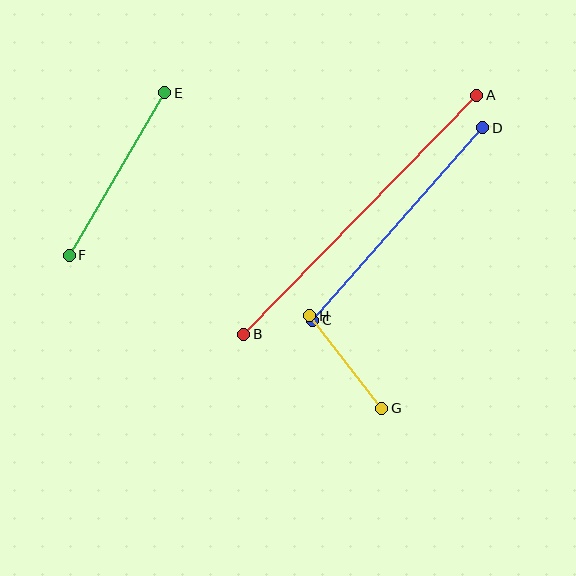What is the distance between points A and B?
The distance is approximately 334 pixels.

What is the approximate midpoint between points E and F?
The midpoint is at approximately (117, 174) pixels.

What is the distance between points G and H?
The distance is approximately 117 pixels.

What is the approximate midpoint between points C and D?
The midpoint is at approximately (398, 224) pixels.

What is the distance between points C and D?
The distance is approximately 257 pixels.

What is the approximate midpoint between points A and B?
The midpoint is at approximately (360, 215) pixels.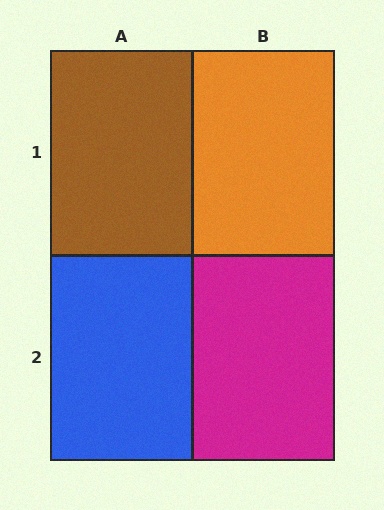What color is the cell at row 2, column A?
Blue.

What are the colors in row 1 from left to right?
Brown, orange.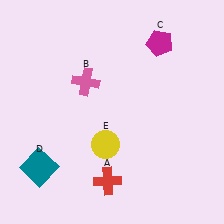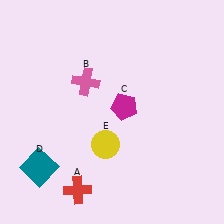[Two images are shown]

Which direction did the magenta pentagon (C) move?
The magenta pentagon (C) moved down.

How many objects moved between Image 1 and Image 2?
2 objects moved between the two images.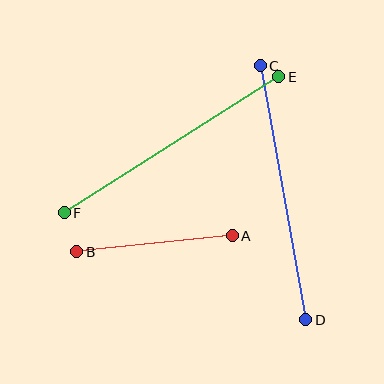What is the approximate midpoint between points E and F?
The midpoint is at approximately (171, 145) pixels.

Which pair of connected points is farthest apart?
Points C and D are farthest apart.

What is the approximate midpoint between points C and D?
The midpoint is at approximately (283, 193) pixels.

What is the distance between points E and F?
The distance is approximately 254 pixels.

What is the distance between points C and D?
The distance is approximately 258 pixels.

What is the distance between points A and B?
The distance is approximately 156 pixels.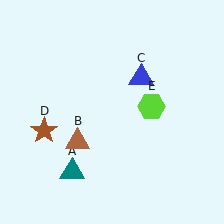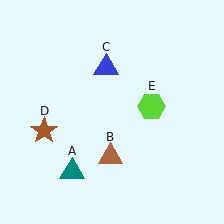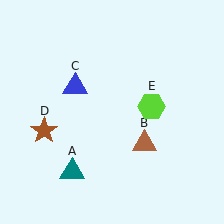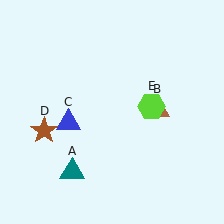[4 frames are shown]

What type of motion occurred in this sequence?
The brown triangle (object B), blue triangle (object C) rotated counterclockwise around the center of the scene.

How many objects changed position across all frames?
2 objects changed position: brown triangle (object B), blue triangle (object C).